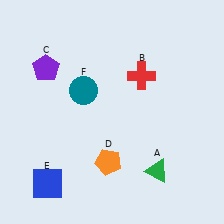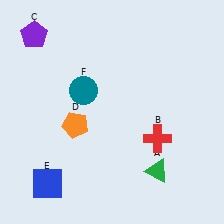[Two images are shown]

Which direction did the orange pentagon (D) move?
The orange pentagon (D) moved up.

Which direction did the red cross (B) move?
The red cross (B) moved down.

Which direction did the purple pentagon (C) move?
The purple pentagon (C) moved up.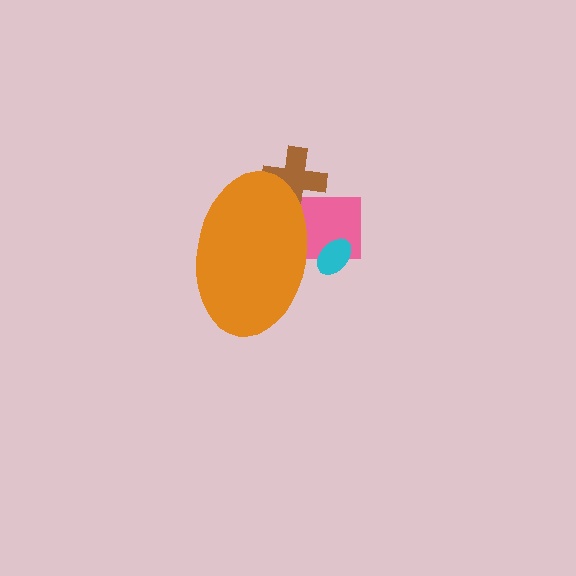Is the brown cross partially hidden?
Yes, the brown cross is partially hidden behind the orange ellipse.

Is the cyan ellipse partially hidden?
Yes, the cyan ellipse is partially hidden behind the orange ellipse.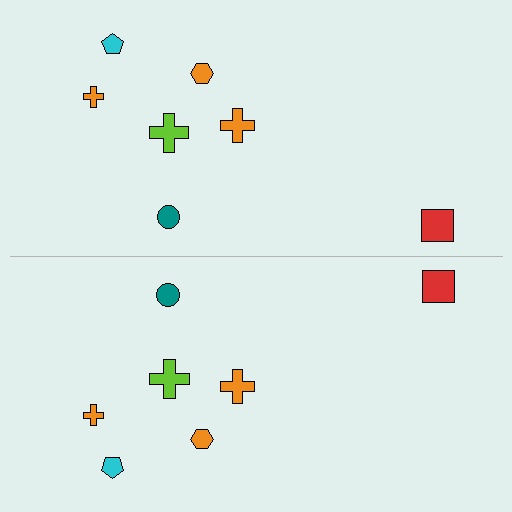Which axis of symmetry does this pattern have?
The pattern has a horizontal axis of symmetry running through the center of the image.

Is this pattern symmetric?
Yes, this pattern has bilateral (reflection) symmetry.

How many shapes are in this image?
There are 14 shapes in this image.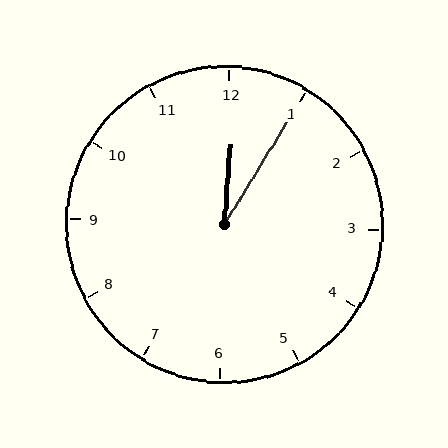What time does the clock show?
12:05.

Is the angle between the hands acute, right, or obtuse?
It is acute.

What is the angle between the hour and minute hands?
Approximately 28 degrees.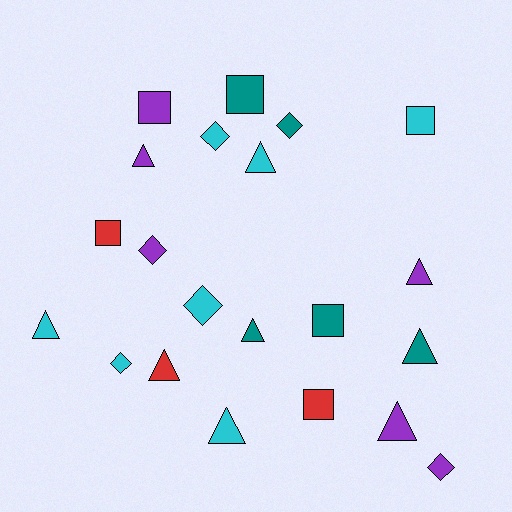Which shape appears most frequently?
Triangle, with 9 objects.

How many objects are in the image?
There are 21 objects.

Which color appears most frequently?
Cyan, with 7 objects.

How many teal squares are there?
There are 2 teal squares.